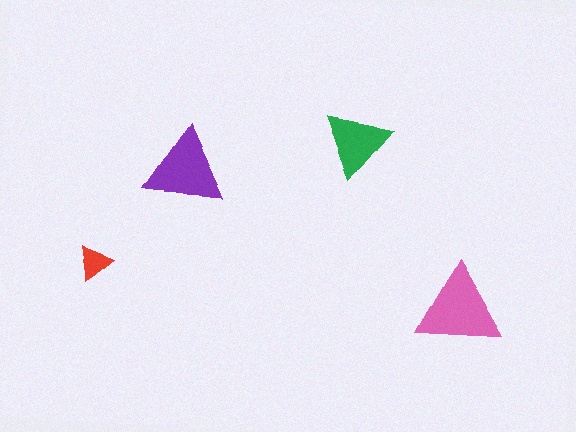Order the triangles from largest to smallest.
the pink one, the purple one, the green one, the red one.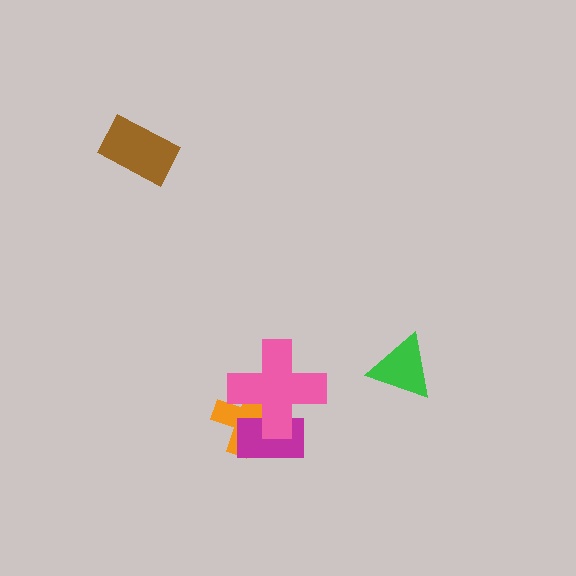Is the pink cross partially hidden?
No, no other shape covers it.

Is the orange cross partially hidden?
Yes, it is partially covered by another shape.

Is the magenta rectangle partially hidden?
Yes, it is partially covered by another shape.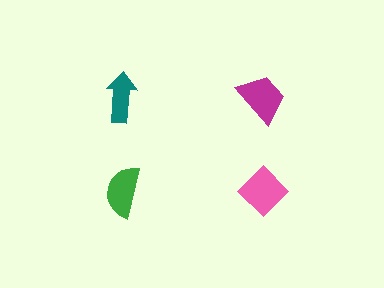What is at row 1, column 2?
A magenta trapezoid.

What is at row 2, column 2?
A pink diamond.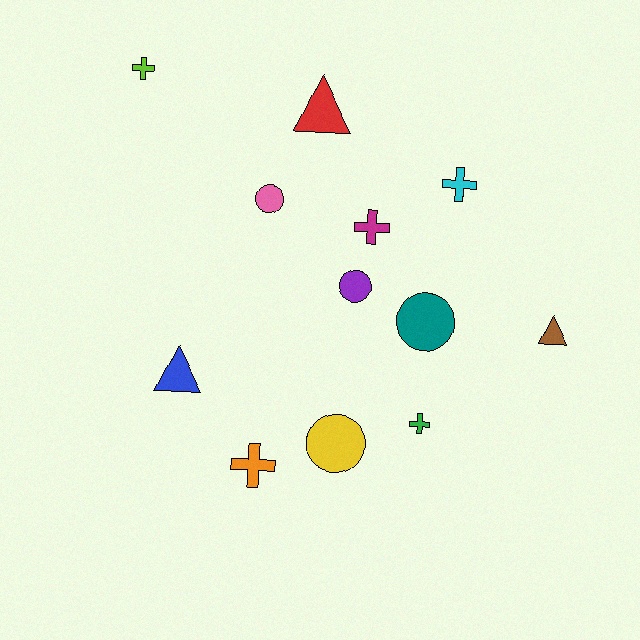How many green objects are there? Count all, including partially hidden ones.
There is 1 green object.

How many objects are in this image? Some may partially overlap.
There are 12 objects.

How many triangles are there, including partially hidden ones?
There are 3 triangles.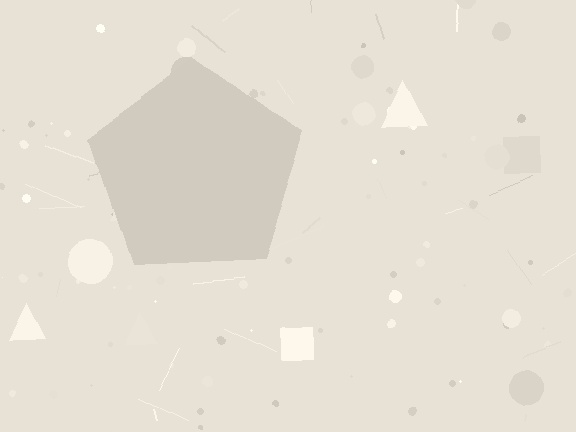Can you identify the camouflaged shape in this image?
The camouflaged shape is a pentagon.